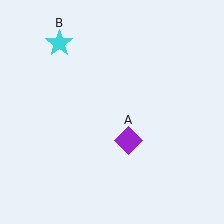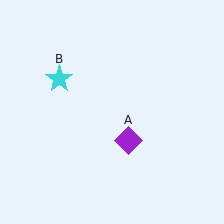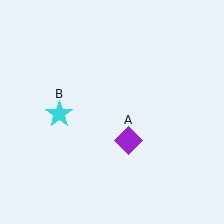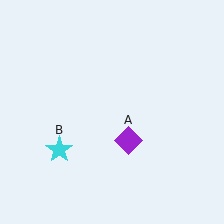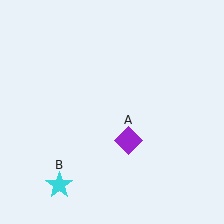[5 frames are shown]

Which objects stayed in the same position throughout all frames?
Purple diamond (object A) remained stationary.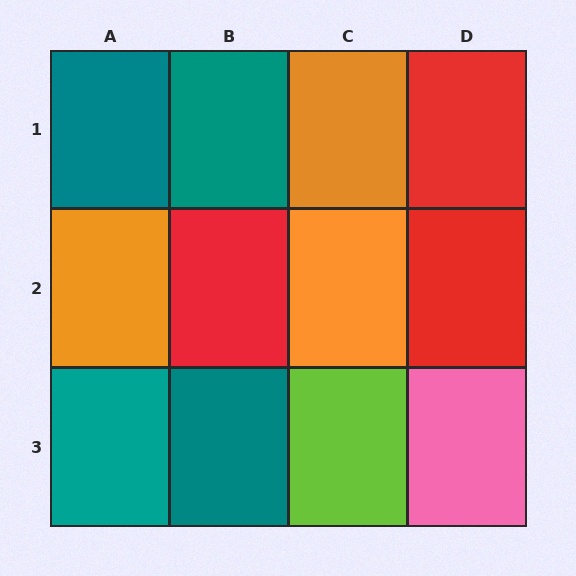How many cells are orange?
3 cells are orange.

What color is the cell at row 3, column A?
Teal.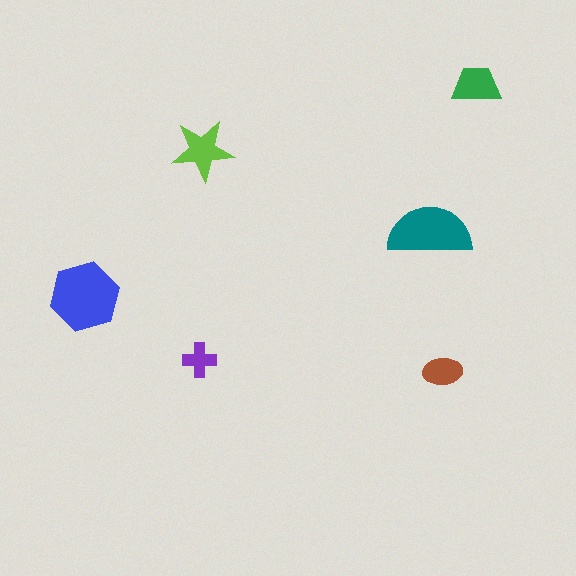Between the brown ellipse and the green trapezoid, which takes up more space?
The green trapezoid.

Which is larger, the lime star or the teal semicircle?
The teal semicircle.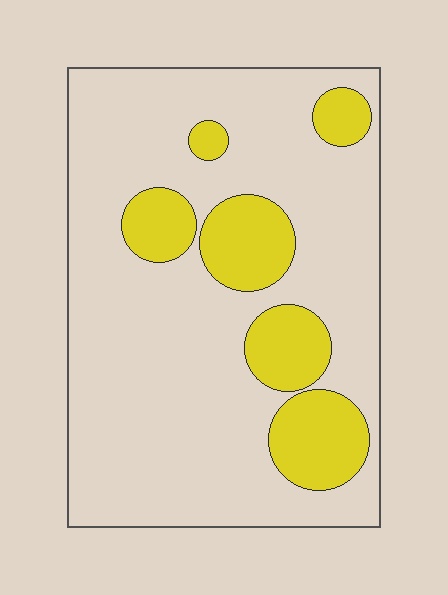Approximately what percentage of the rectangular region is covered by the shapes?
Approximately 20%.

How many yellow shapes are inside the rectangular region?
6.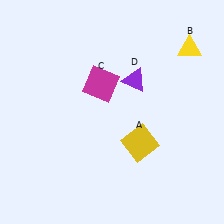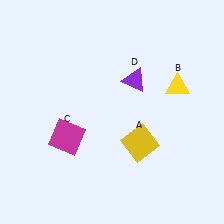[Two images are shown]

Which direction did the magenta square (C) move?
The magenta square (C) moved down.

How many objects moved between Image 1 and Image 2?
2 objects moved between the two images.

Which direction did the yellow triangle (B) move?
The yellow triangle (B) moved down.